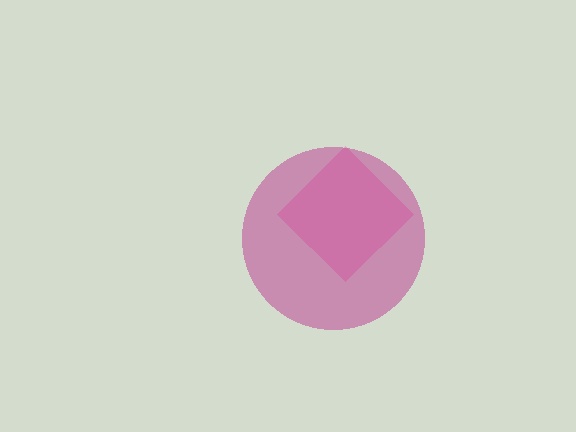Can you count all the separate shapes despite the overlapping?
Yes, there are 2 separate shapes.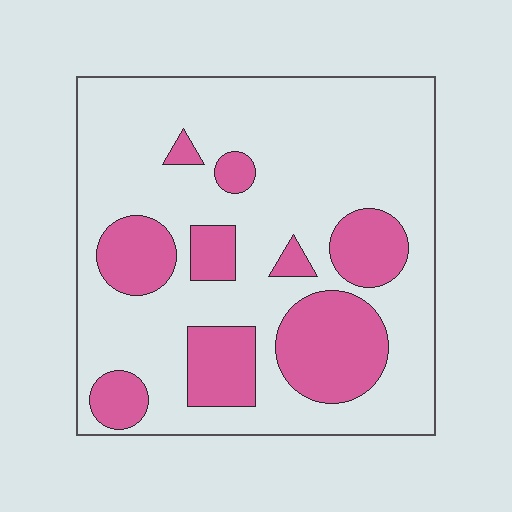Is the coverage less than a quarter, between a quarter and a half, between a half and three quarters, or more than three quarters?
Between a quarter and a half.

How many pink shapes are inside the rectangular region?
9.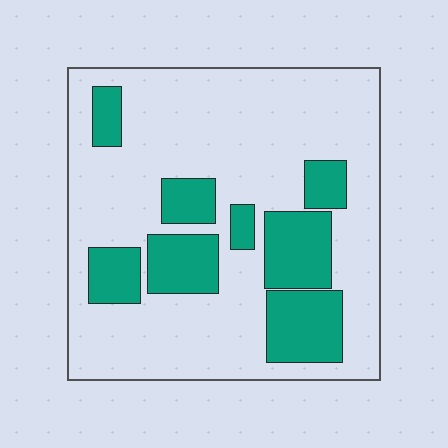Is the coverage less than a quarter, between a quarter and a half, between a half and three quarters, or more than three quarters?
Between a quarter and a half.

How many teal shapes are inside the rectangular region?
8.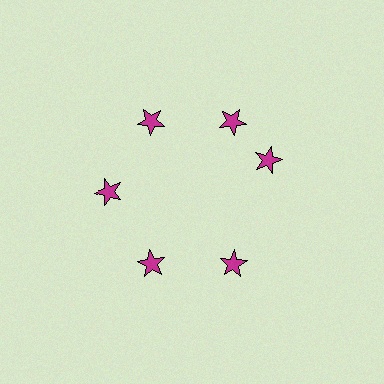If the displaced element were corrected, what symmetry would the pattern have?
It would have 6-fold rotational symmetry — the pattern would map onto itself every 60 degrees.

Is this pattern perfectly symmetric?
No. The 6 magenta stars are arranged in a ring, but one element near the 3 o'clock position is rotated out of alignment along the ring, breaking the 6-fold rotational symmetry.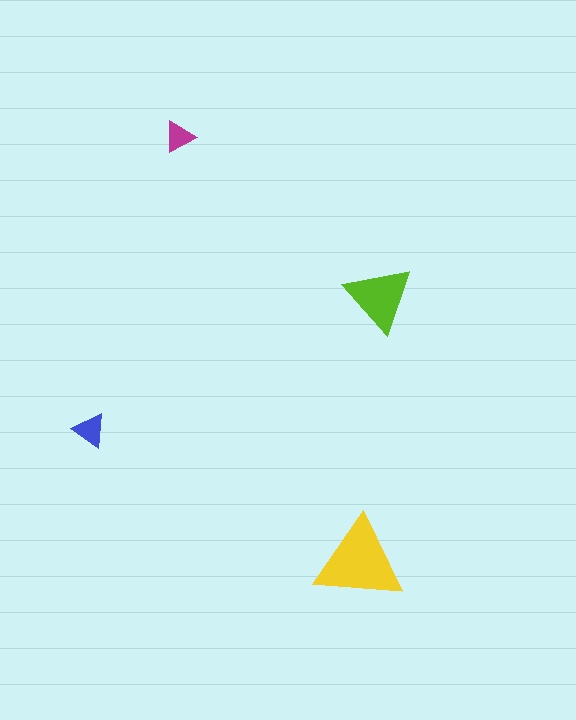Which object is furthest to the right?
The lime triangle is rightmost.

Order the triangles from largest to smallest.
the yellow one, the lime one, the blue one, the magenta one.